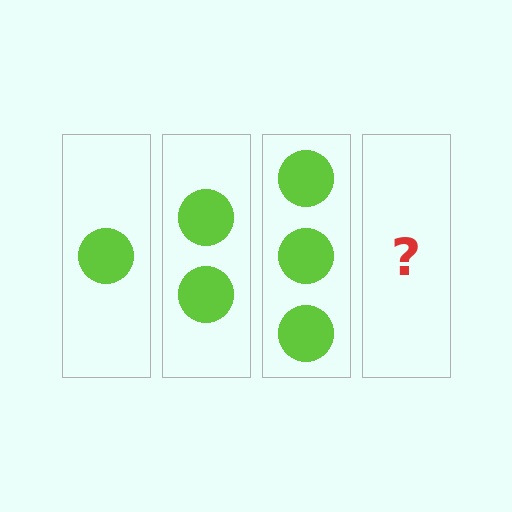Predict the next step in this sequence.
The next step is 4 circles.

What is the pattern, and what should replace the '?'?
The pattern is that each step adds one more circle. The '?' should be 4 circles.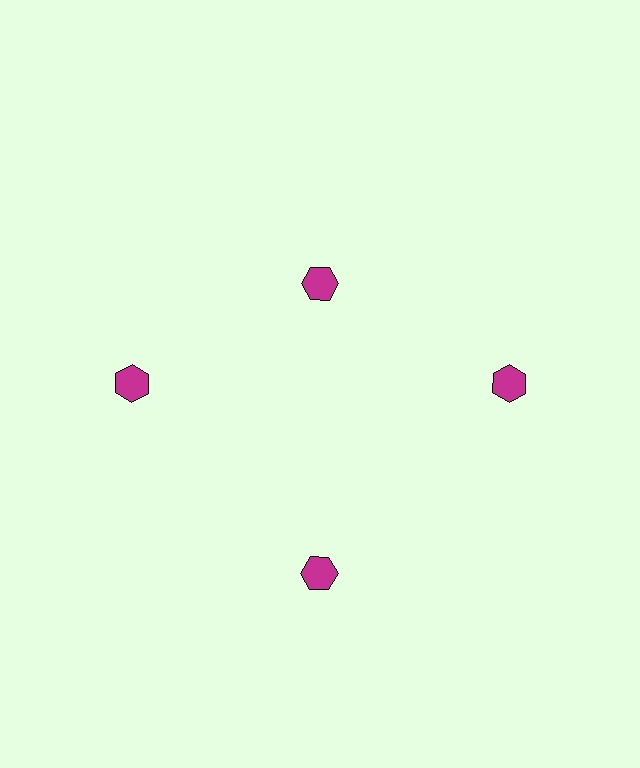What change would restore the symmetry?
The symmetry would be restored by moving it outward, back onto the ring so that all 4 hexagons sit at equal angles and equal distance from the center.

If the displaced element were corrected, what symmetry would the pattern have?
It would have 4-fold rotational symmetry — the pattern would map onto itself every 90 degrees.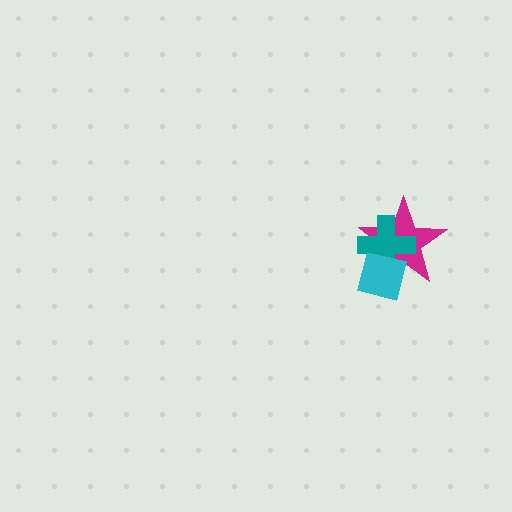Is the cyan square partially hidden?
No, no other shape covers it.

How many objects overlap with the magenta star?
2 objects overlap with the magenta star.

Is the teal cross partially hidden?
Yes, it is partially covered by another shape.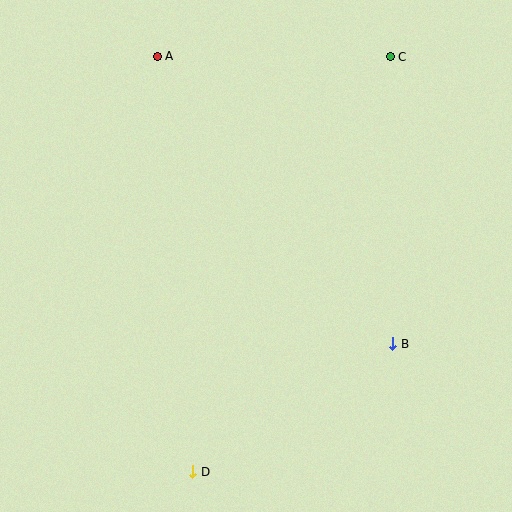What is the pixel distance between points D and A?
The distance between D and A is 417 pixels.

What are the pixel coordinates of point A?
Point A is at (157, 56).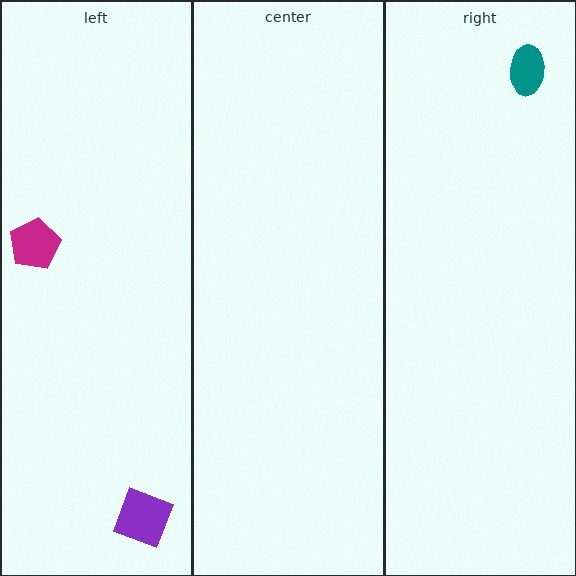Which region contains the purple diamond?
The left region.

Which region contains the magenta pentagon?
The left region.